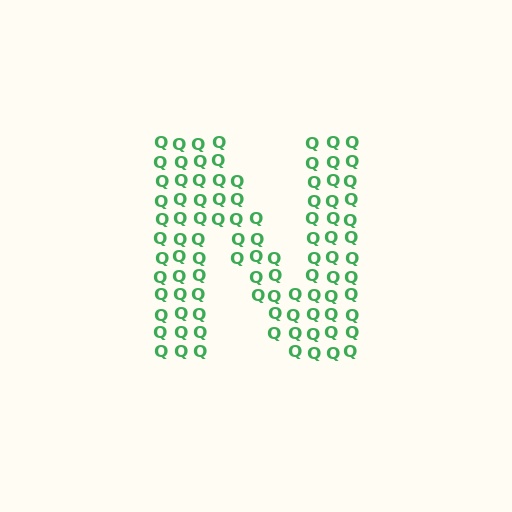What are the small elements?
The small elements are letter Q's.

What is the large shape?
The large shape is the letter N.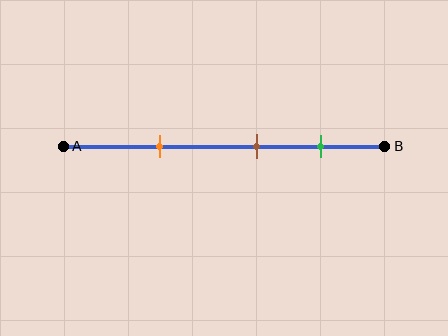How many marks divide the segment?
There are 3 marks dividing the segment.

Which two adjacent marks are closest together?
The brown and green marks are the closest adjacent pair.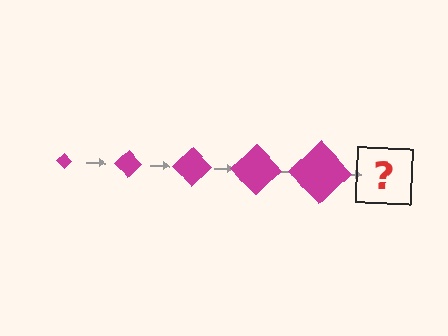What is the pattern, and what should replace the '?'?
The pattern is that the diamond gets progressively larger each step. The '?' should be a magenta diamond, larger than the previous one.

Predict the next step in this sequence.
The next step is a magenta diamond, larger than the previous one.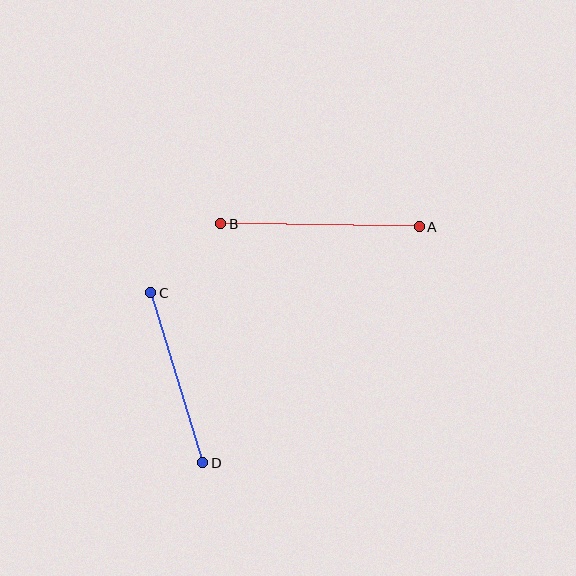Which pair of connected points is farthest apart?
Points A and B are farthest apart.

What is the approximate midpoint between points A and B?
The midpoint is at approximately (320, 225) pixels.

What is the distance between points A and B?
The distance is approximately 199 pixels.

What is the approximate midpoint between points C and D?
The midpoint is at approximately (177, 378) pixels.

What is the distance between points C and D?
The distance is approximately 178 pixels.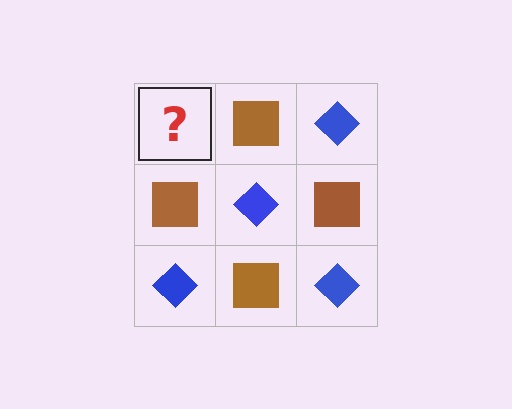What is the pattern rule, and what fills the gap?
The rule is that it alternates blue diamond and brown square in a checkerboard pattern. The gap should be filled with a blue diamond.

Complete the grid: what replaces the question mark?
The question mark should be replaced with a blue diamond.